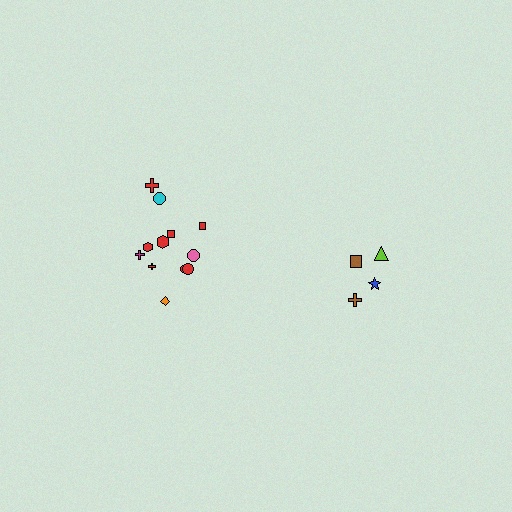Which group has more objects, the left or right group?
The left group.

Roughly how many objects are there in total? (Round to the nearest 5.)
Roughly 15 objects in total.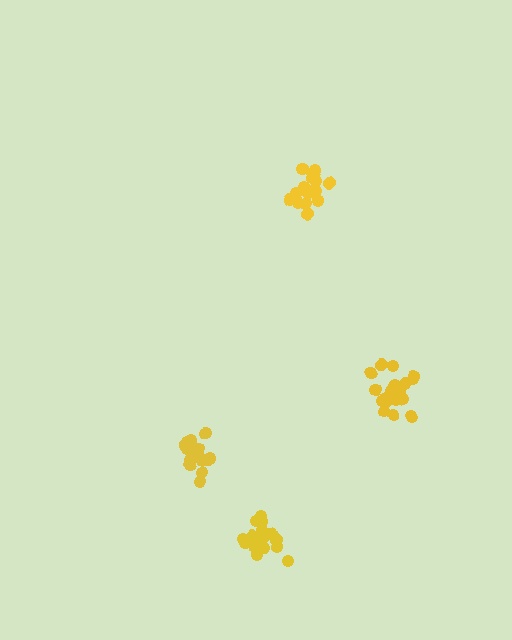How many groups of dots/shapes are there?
There are 4 groups.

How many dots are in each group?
Group 1: 17 dots, Group 2: 15 dots, Group 3: 18 dots, Group 4: 21 dots (71 total).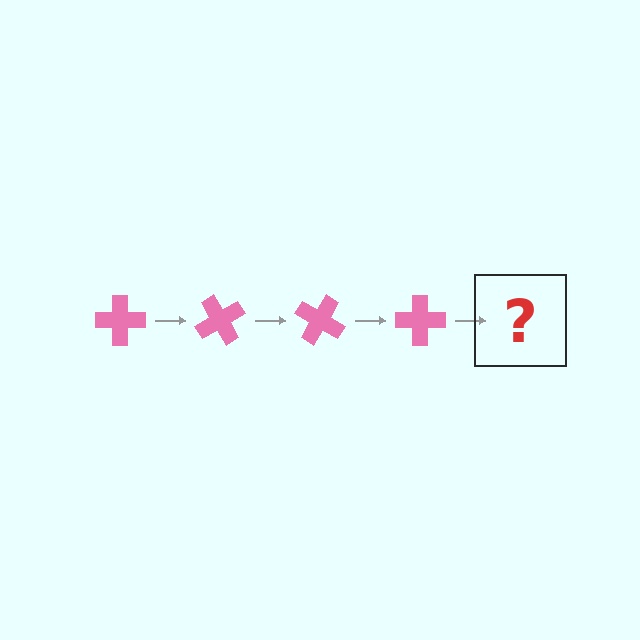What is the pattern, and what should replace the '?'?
The pattern is that the cross rotates 60 degrees each step. The '?' should be a pink cross rotated 240 degrees.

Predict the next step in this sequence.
The next step is a pink cross rotated 240 degrees.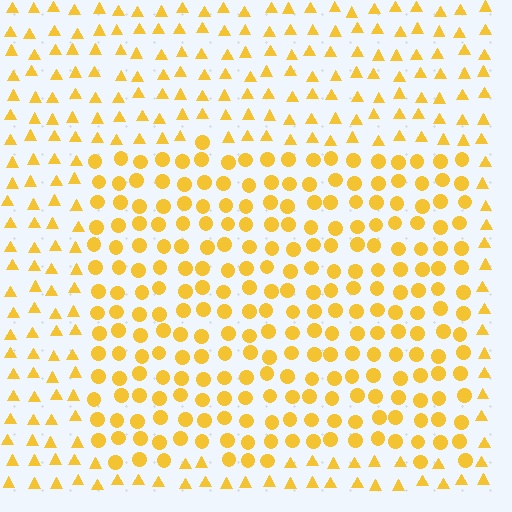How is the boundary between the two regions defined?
The boundary is defined by a change in element shape: circles inside vs. triangles outside. All elements share the same color and spacing.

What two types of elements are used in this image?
The image uses circles inside the rectangle region and triangles outside it.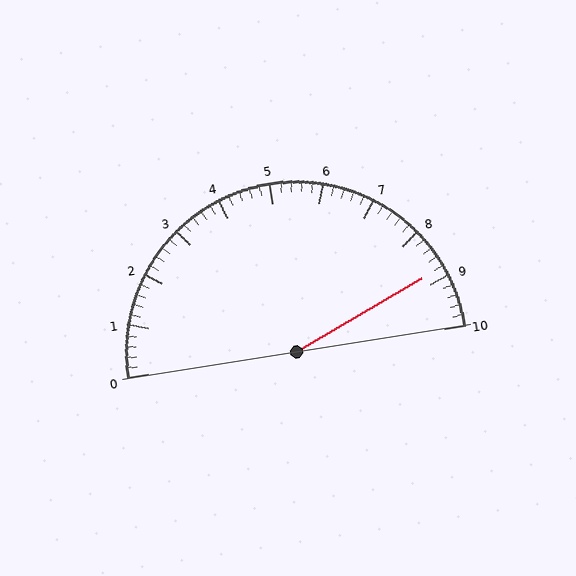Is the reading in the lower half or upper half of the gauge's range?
The reading is in the upper half of the range (0 to 10).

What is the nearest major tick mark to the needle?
The nearest major tick mark is 9.